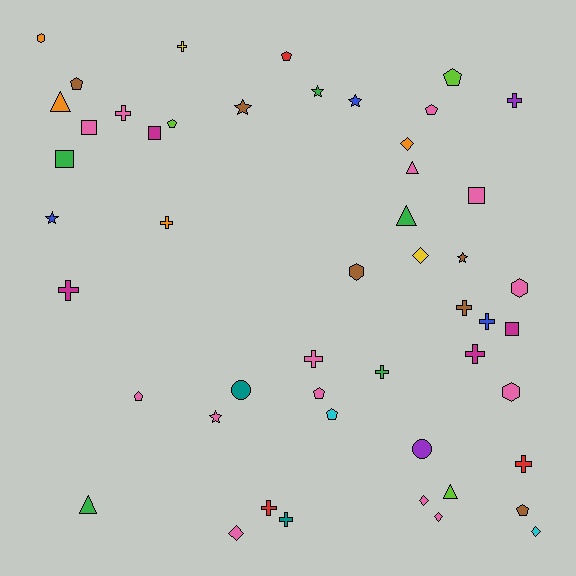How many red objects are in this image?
There are 3 red objects.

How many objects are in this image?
There are 50 objects.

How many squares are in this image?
There are 5 squares.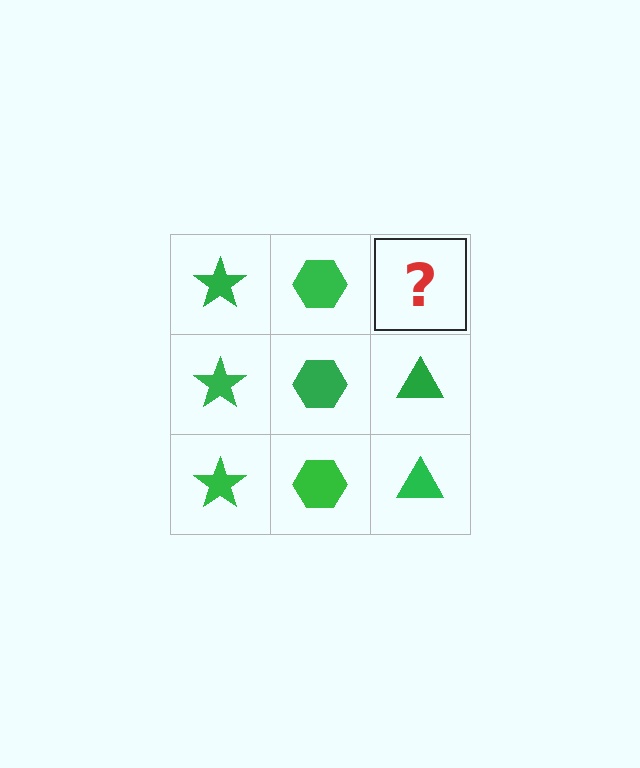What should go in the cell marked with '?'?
The missing cell should contain a green triangle.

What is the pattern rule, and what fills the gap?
The rule is that each column has a consistent shape. The gap should be filled with a green triangle.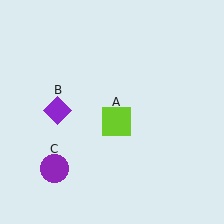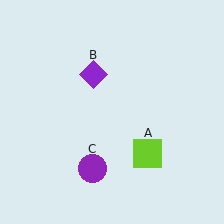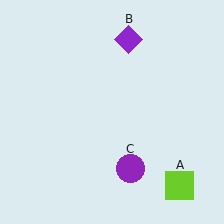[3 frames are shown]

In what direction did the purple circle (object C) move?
The purple circle (object C) moved right.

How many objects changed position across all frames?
3 objects changed position: lime square (object A), purple diamond (object B), purple circle (object C).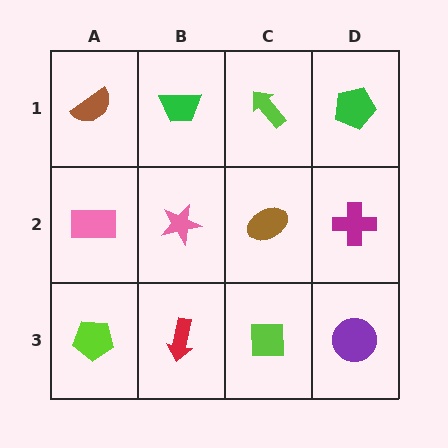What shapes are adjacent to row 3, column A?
A pink rectangle (row 2, column A), a red arrow (row 3, column B).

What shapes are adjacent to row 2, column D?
A green pentagon (row 1, column D), a purple circle (row 3, column D), a brown ellipse (row 2, column C).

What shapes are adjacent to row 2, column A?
A brown semicircle (row 1, column A), a lime pentagon (row 3, column A), a pink star (row 2, column B).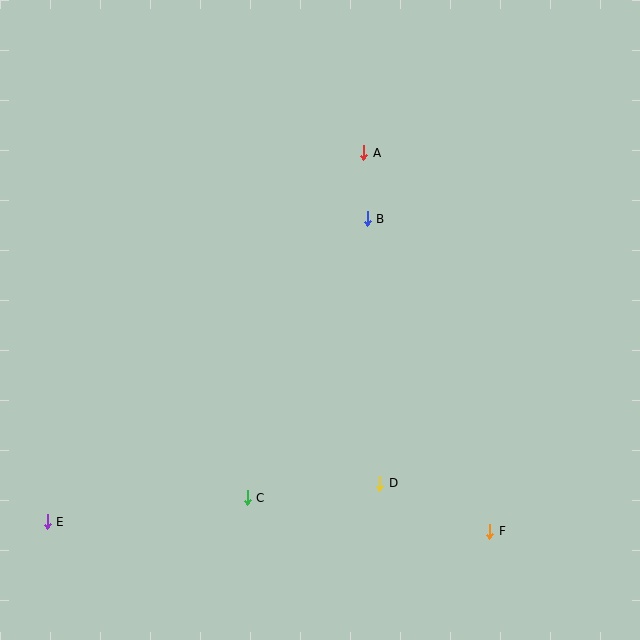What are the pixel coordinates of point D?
Point D is at (380, 483).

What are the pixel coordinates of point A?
Point A is at (363, 153).